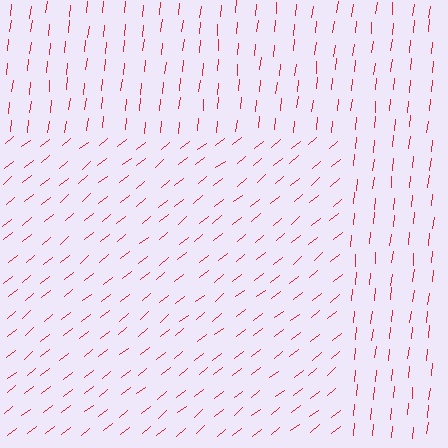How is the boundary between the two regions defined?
The boundary is defined purely by a change in line orientation (approximately 45 degrees difference). All lines are the same color and thickness.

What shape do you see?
I see a rectangle.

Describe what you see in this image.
The image is filled with small red line segments. A rectangle region in the image has lines oriented differently from the surrounding lines, creating a visible texture boundary.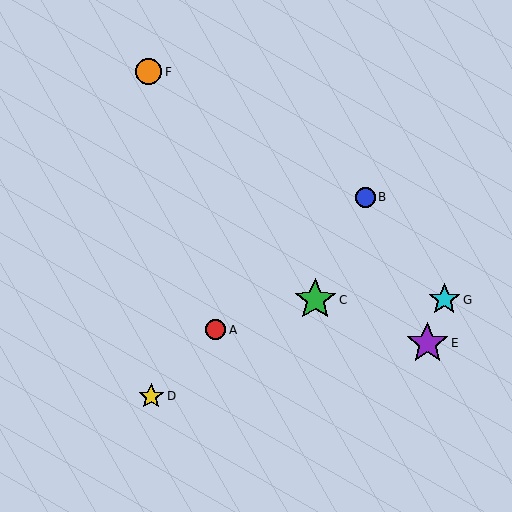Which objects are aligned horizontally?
Objects C, G are aligned horizontally.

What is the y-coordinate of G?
Object G is at y≈300.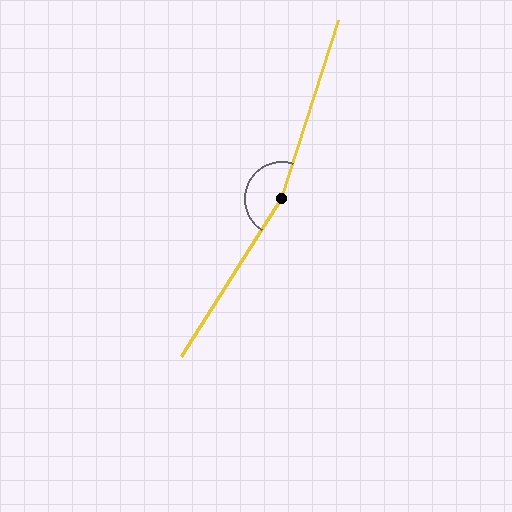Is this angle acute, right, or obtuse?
It is obtuse.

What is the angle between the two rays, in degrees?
Approximately 165 degrees.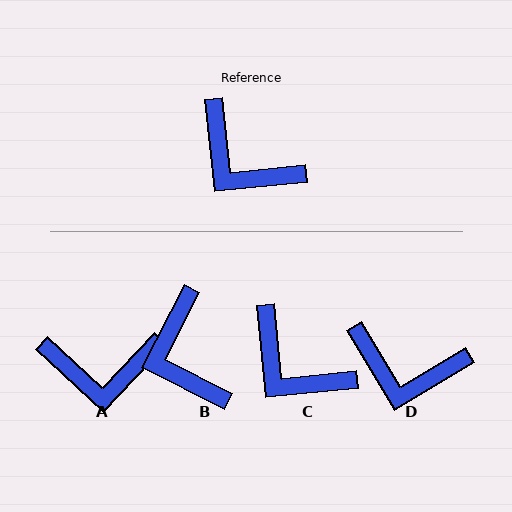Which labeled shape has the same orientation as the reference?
C.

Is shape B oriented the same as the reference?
No, it is off by about 33 degrees.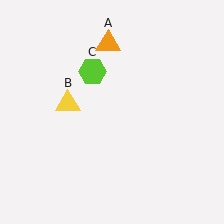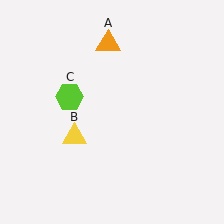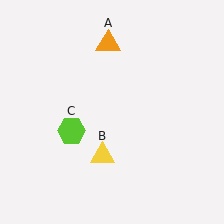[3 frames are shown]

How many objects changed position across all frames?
2 objects changed position: yellow triangle (object B), lime hexagon (object C).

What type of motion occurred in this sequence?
The yellow triangle (object B), lime hexagon (object C) rotated counterclockwise around the center of the scene.